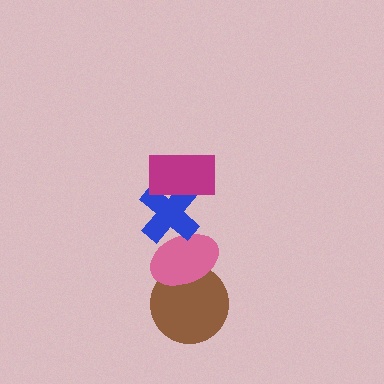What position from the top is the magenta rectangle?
The magenta rectangle is 1st from the top.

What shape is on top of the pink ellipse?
The blue cross is on top of the pink ellipse.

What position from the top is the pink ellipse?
The pink ellipse is 3rd from the top.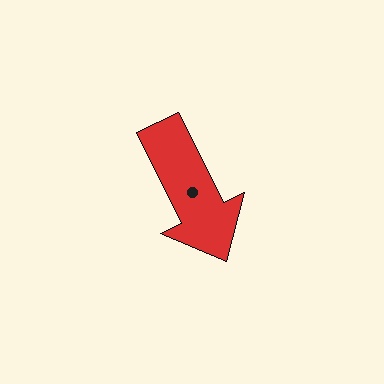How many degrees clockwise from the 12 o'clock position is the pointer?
Approximately 154 degrees.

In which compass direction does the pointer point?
Southeast.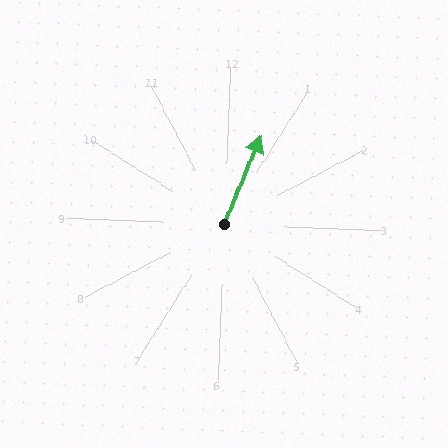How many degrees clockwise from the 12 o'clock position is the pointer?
Approximately 20 degrees.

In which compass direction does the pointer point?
North.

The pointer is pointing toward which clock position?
Roughly 1 o'clock.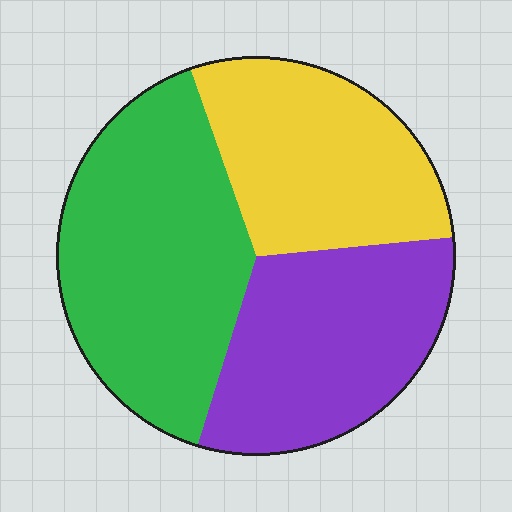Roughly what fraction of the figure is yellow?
Yellow takes up about one quarter (1/4) of the figure.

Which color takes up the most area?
Green, at roughly 40%.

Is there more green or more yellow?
Green.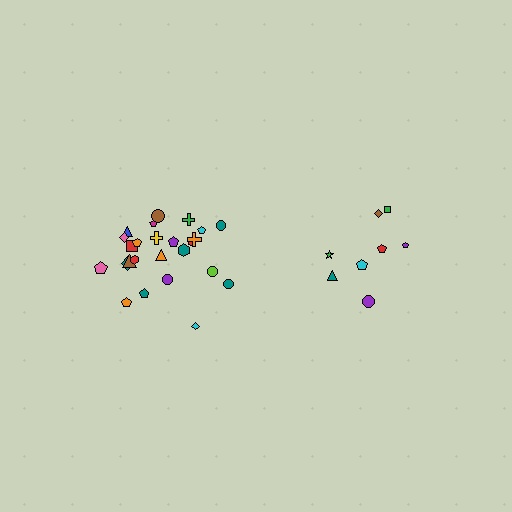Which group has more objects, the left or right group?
The left group.